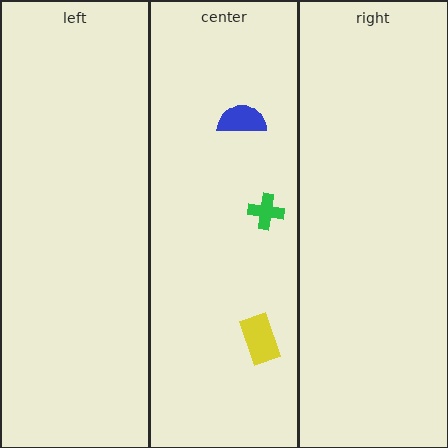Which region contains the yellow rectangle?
The center region.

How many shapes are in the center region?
3.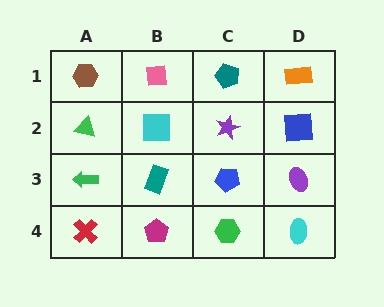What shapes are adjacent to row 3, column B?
A cyan square (row 2, column B), a magenta pentagon (row 4, column B), a green arrow (row 3, column A), a blue pentagon (row 3, column C).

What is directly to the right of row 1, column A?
A pink square.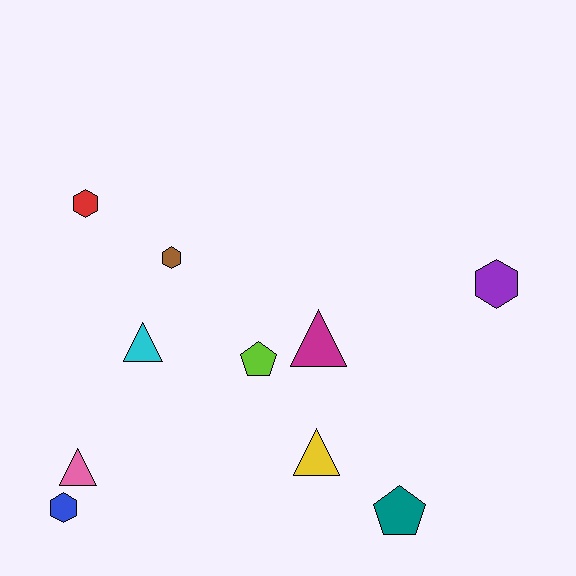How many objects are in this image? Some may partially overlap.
There are 10 objects.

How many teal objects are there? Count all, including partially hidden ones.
There is 1 teal object.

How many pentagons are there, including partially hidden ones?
There are 2 pentagons.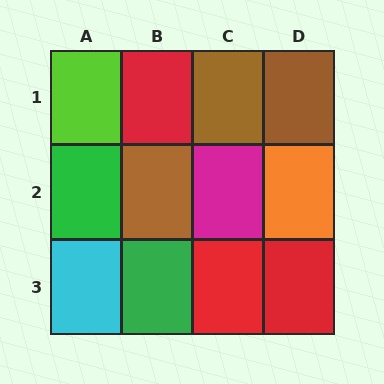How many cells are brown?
3 cells are brown.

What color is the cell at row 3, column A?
Cyan.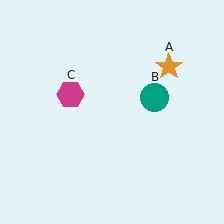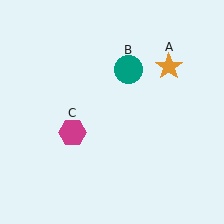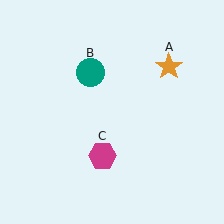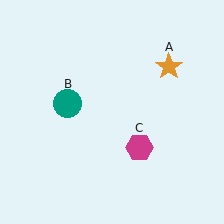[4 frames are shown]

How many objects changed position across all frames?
2 objects changed position: teal circle (object B), magenta hexagon (object C).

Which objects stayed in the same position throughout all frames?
Orange star (object A) remained stationary.